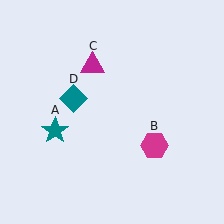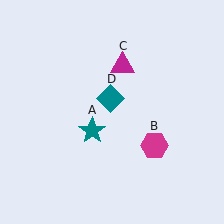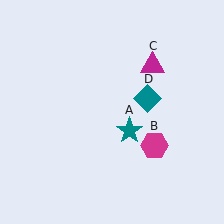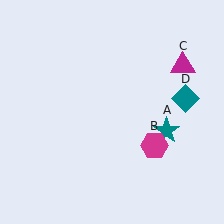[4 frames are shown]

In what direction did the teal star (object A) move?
The teal star (object A) moved right.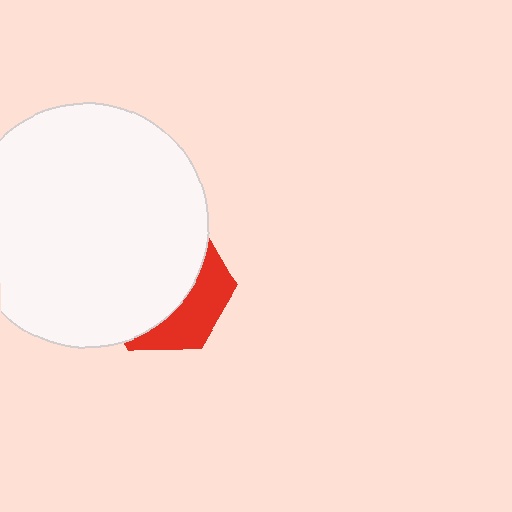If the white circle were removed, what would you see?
You would see the complete red hexagon.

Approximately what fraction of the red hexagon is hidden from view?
Roughly 68% of the red hexagon is hidden behind the white circle.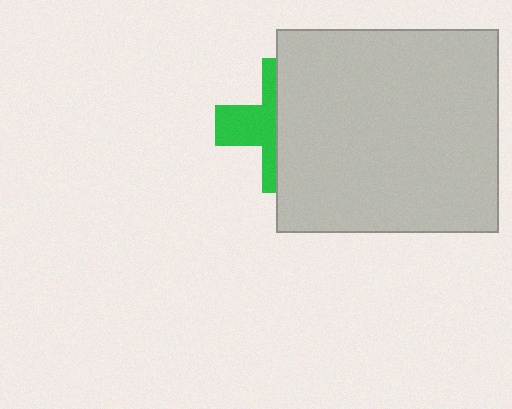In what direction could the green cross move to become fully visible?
The green cross could move left. That would shift it out from behind the light gray rectangle entirely.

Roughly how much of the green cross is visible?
A small part of it is visible (roughly 40%).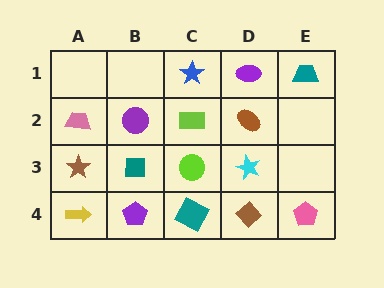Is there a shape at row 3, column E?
No, that cell is empty.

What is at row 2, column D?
A brown ellipse.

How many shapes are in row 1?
3 shapes.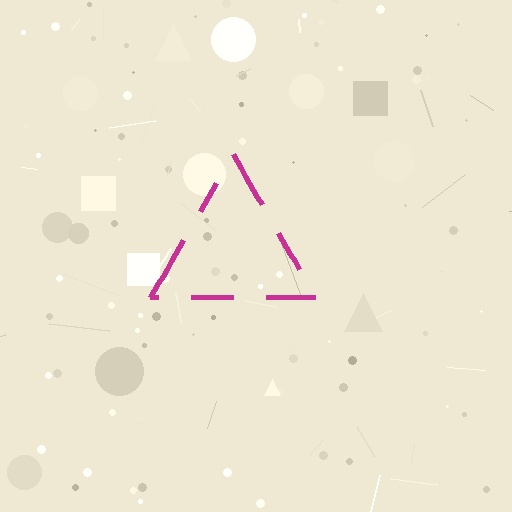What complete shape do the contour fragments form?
The contour fragments form a triangle.